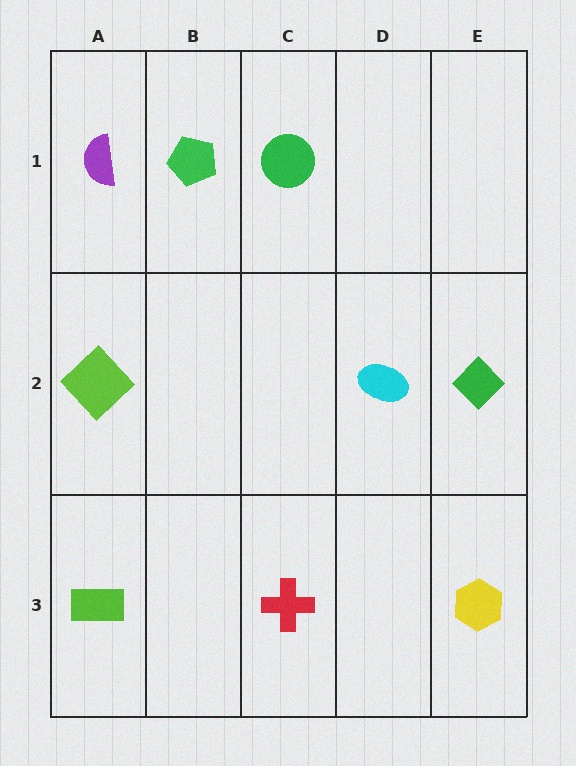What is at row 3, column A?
A lime rectangle.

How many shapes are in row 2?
3 shapes.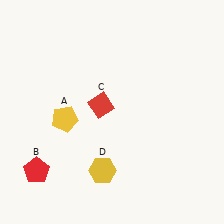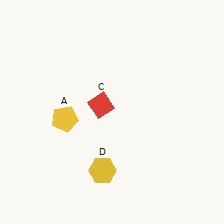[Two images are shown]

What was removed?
The red pentagon (B) was removed in Image 2.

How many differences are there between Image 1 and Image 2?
There is 1 difference between the two images.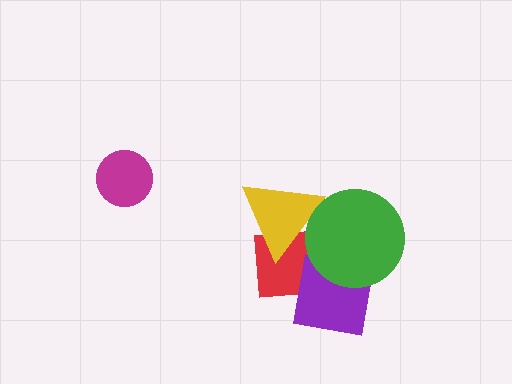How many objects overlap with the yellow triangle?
2 objects overlap with the yellow triangle.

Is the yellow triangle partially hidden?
Yes, it is partially covered by another shape.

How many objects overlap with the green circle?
3 objects overlap with the green circle.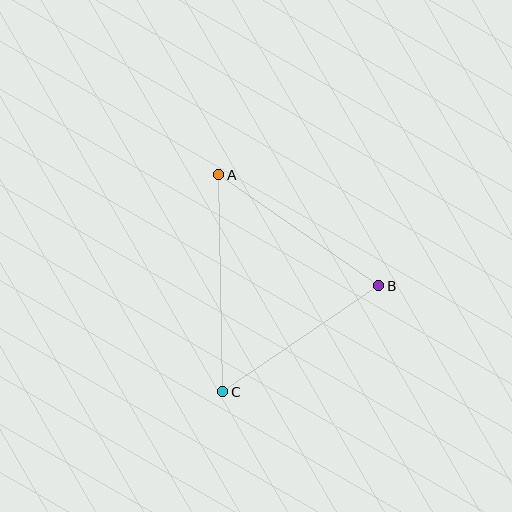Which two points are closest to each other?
Points B and C are closest to each other.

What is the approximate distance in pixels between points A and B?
The distance between A and B is approximately 195 pixels.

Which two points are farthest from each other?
Points A and C are farthest from each other.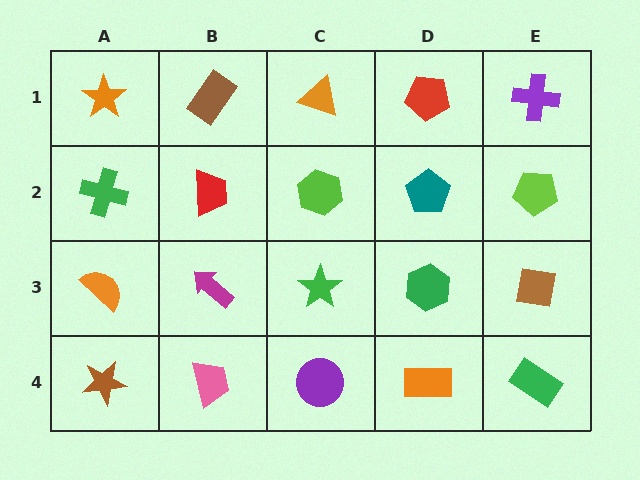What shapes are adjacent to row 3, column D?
A teal pentagon (row 2, column D), an orange rectangle (row 4, column D), a green star (row 3, column C), a brown square (row 3, column E).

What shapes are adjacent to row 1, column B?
A red trapezoid (row 2, column B), an orange star (row 1, column A), an orange triangle (row 1, column C).